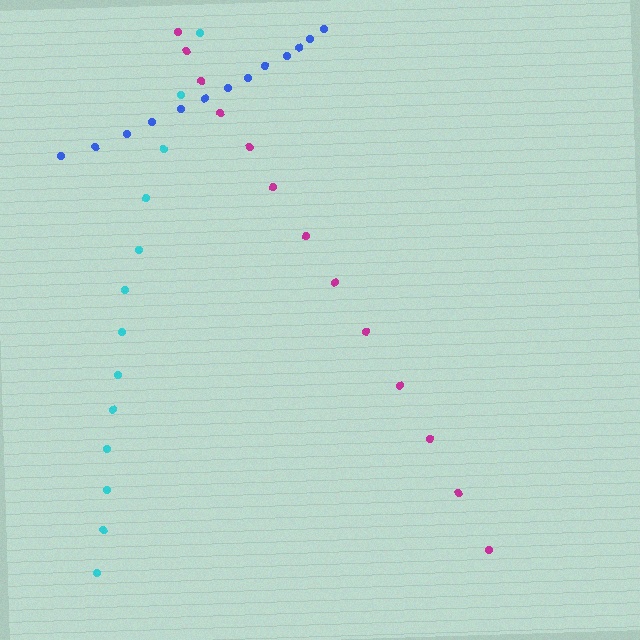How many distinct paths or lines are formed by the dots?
There are 3 distinct paths.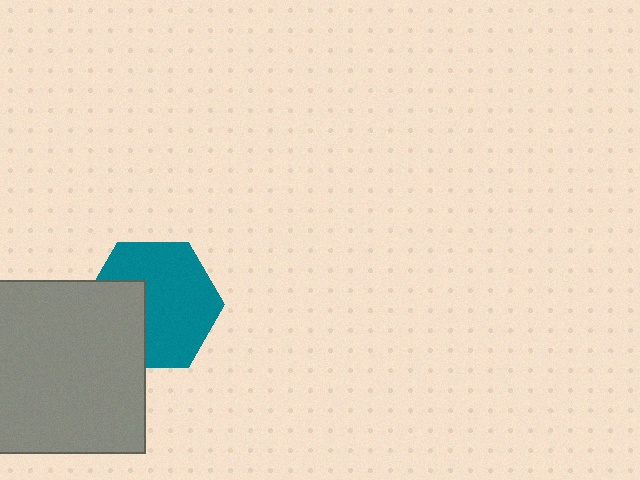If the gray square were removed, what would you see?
You would see the complete teal hexagon.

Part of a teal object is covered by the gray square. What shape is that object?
It is a hexagon.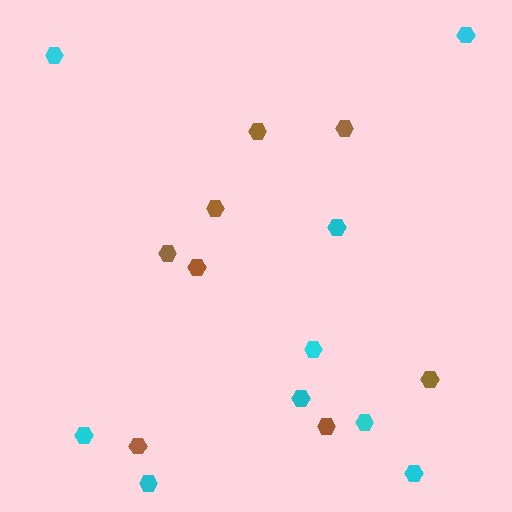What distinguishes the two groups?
There are 2 groups: one group of cyan hexagons (9) and one group of brown hexagons (8).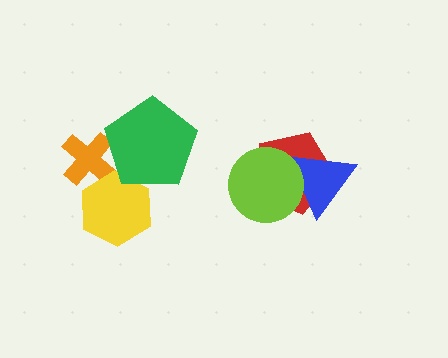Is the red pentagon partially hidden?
Yes, it is partially covered by another shape.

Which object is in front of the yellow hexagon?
The green pentagon is in front of the yellow hexagon.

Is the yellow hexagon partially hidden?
Yes, it is partially covered by another shape.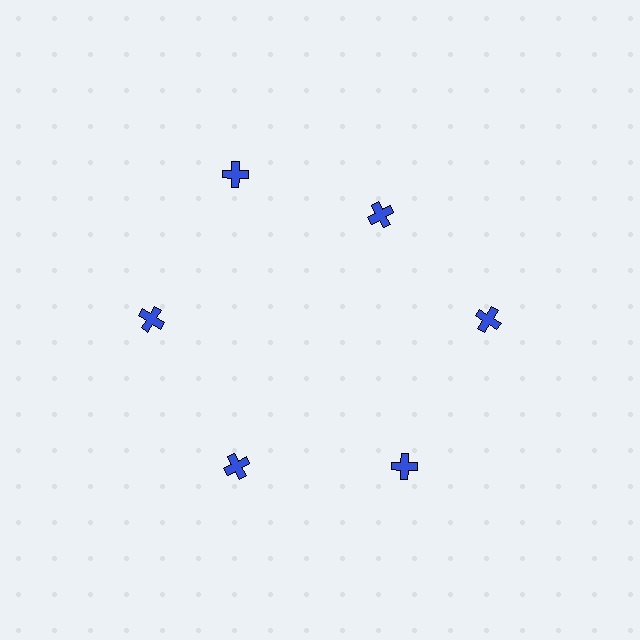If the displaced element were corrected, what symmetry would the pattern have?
It would have 6-fold rotational symmetry — the pattern would map onto itself every 60 degrees.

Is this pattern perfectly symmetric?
No. The 6 blue crosses are arranged in a ring, but one element near the 1 o'clock position is pulled inward toward the center, breaking the 6-fold rotational symmetry.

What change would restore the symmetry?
The symmetry would be restored by moving it outward, back onto the ring so that all 6 crosses sit at equal angles and equal distance from the center.